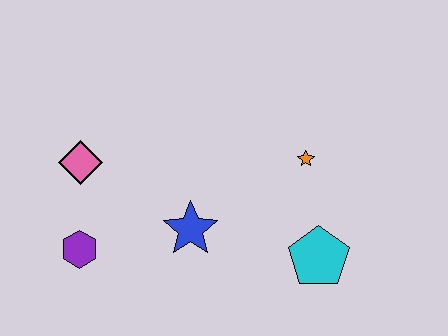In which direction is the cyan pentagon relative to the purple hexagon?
The cyan pentagon is to the right of the purple hexagon.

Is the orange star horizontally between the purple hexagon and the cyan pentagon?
Yes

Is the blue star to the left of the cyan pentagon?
Yes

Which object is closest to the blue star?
The purple hexagon is closest to the blue star.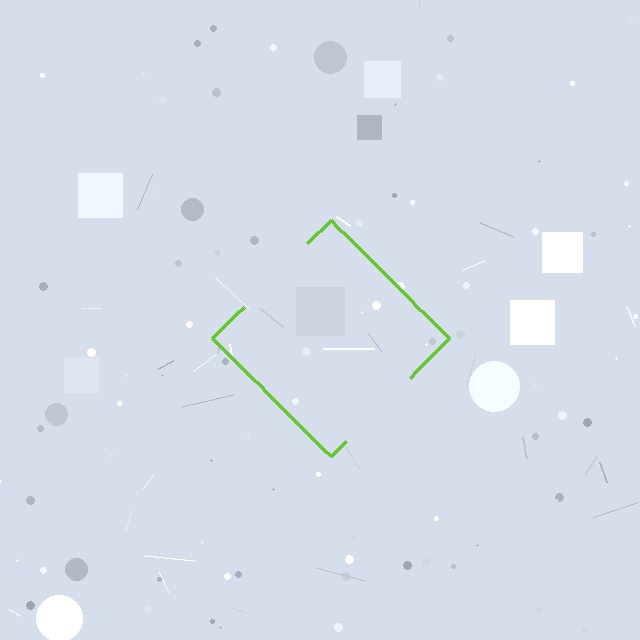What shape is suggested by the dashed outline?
The dashed outline suggests a diamond.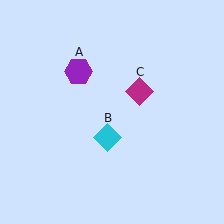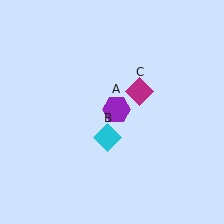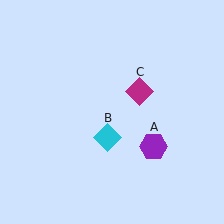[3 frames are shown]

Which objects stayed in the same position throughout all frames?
Cyan diamond (object B) and magenta diamond (object C) remained stationary.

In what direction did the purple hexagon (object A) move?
The purple hexagon (object A) moved down and to the right.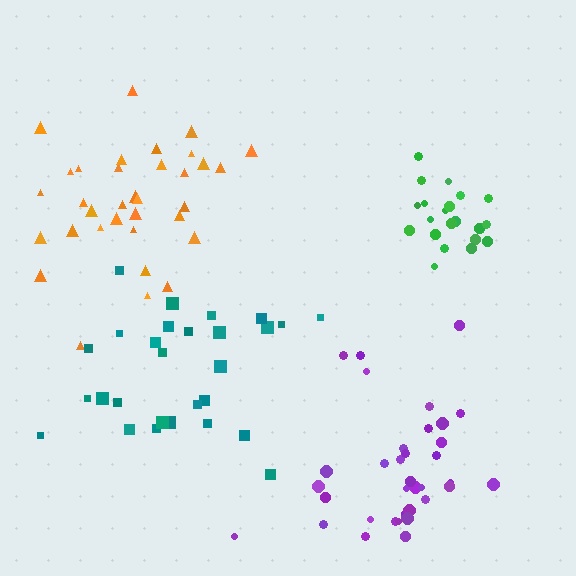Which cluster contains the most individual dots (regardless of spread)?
Orange (35).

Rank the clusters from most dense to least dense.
green, purple, orange, teal.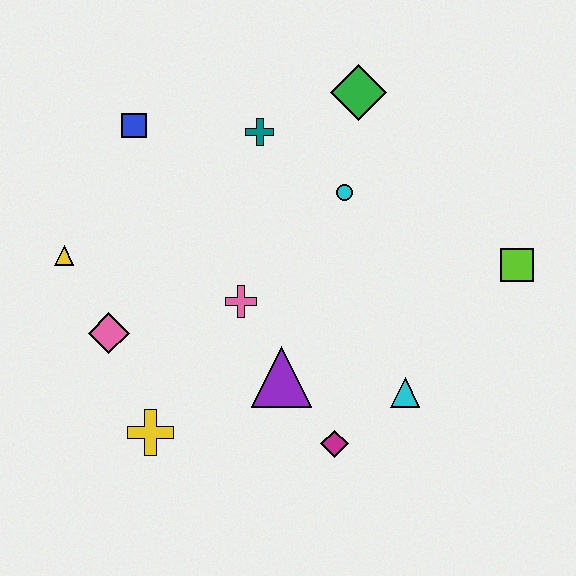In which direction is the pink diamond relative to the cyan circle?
The pink diamond is to the left of the cyan circle.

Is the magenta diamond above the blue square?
No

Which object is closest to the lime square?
The cyan triangle is closest to the lime square.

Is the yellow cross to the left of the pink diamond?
No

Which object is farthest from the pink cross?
The lime square is farthest from the pink cross.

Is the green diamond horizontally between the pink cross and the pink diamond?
No